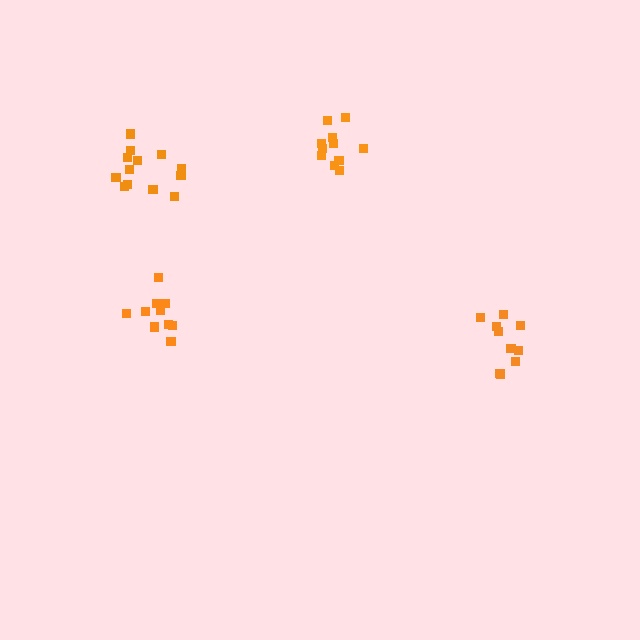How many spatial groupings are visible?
There are 4 spatial groupings.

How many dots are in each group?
Group 1: 10 dots, Group 2: 10 dots, Group 3: 11 dots, Group 4: 13 dots (44 total).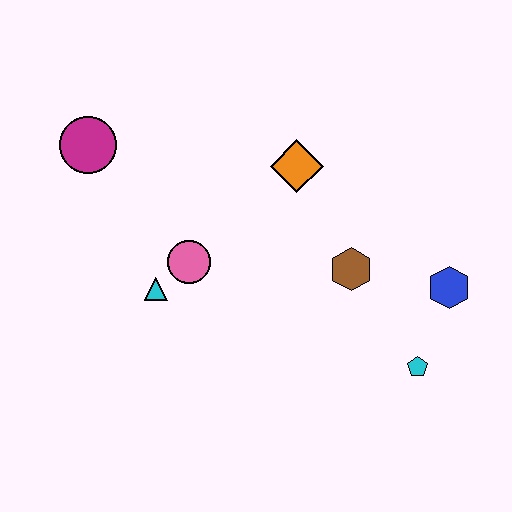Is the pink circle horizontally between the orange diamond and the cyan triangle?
Yes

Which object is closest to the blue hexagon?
The cyan pentagon is closest to the blue hexagon.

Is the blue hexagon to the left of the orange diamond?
No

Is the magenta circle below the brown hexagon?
No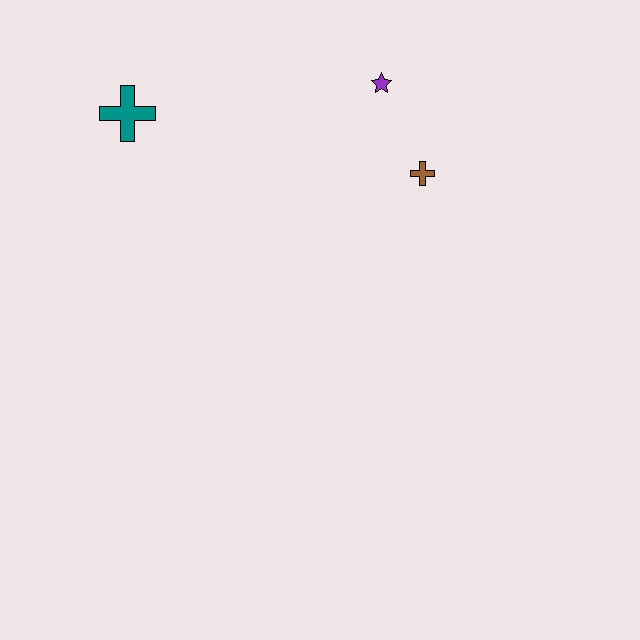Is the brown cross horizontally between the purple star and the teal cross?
No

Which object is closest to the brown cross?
The purple star is closest to the brown cross.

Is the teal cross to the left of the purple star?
Yes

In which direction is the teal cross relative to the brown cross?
The teal cross is to the left of the brown cross.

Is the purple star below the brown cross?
No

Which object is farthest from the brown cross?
The teal cross is farthest from the brown cross.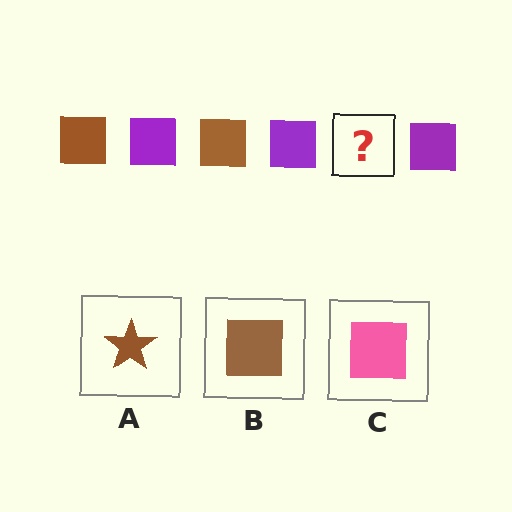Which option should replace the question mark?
Option B.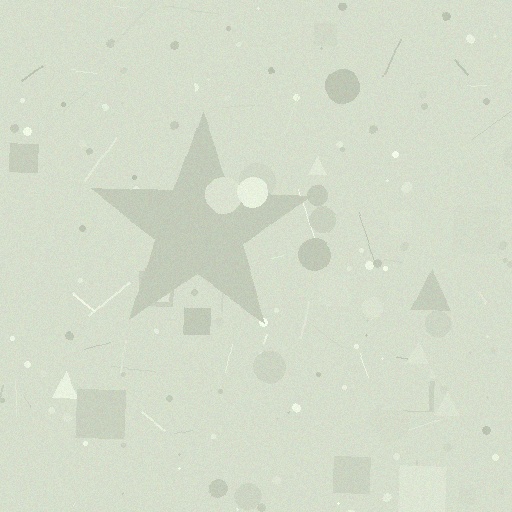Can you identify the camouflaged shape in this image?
The camouflaged shape is a star.